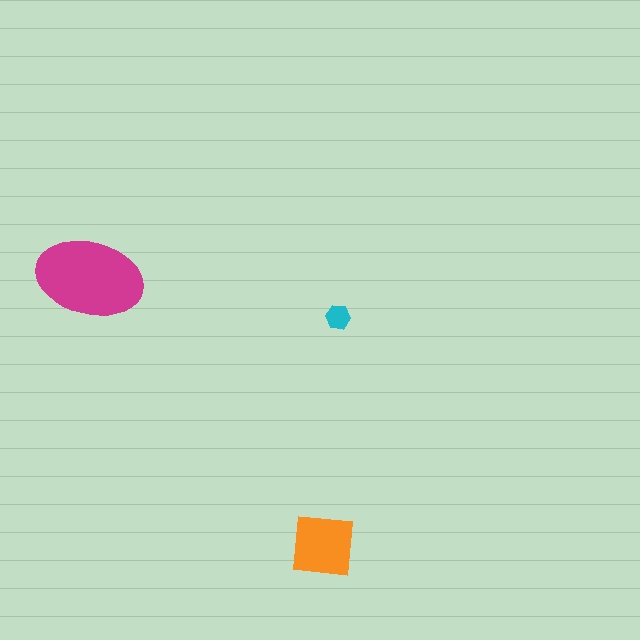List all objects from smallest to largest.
The cyan hexagon, the orange square, the magenta ellipse.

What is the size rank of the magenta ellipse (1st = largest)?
1st.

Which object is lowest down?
The orange square is bottommost.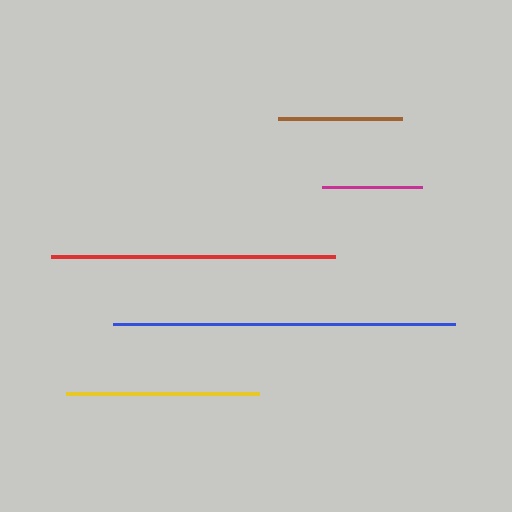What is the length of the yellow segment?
The yellow segment is approximately 193 pixels long.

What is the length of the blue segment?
The blue segment is approximately 342 pixels long.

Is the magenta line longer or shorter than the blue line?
The blue line is longer than the magenta line.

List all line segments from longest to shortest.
From longest to shortest: blue, red, yellow, brown, magenta.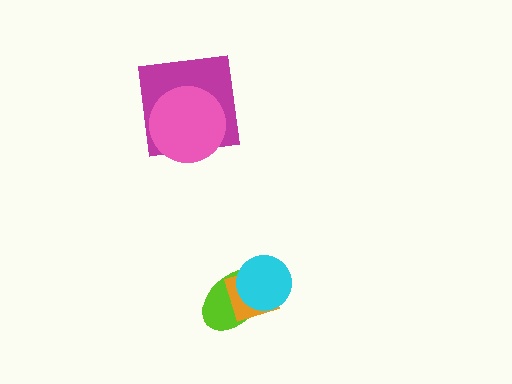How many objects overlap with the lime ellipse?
2 objects overlap with the lime ellipse.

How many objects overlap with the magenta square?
1 object overlaps with the magenta square.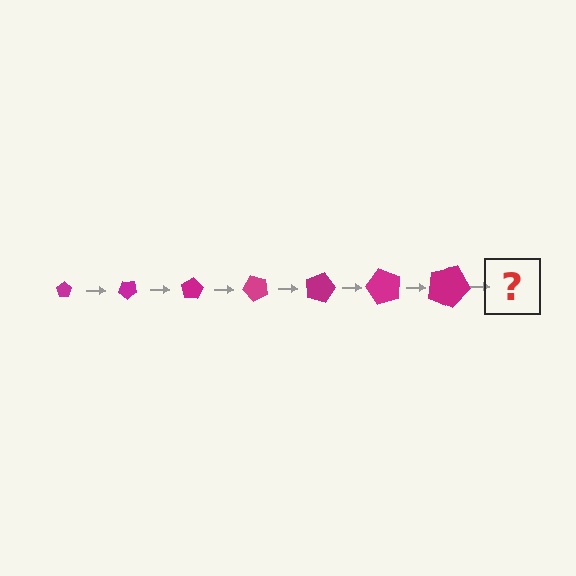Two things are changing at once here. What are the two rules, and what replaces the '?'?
The two rules are that the pentagon grows larger each step and it rotates 40 degrees each step. The '?' should be a pentagon, larger than the previous one and rotated 280 degrees from the start.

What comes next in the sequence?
The next element should be a pentagon, larger than the previous one and rotated 280 degrees from the start.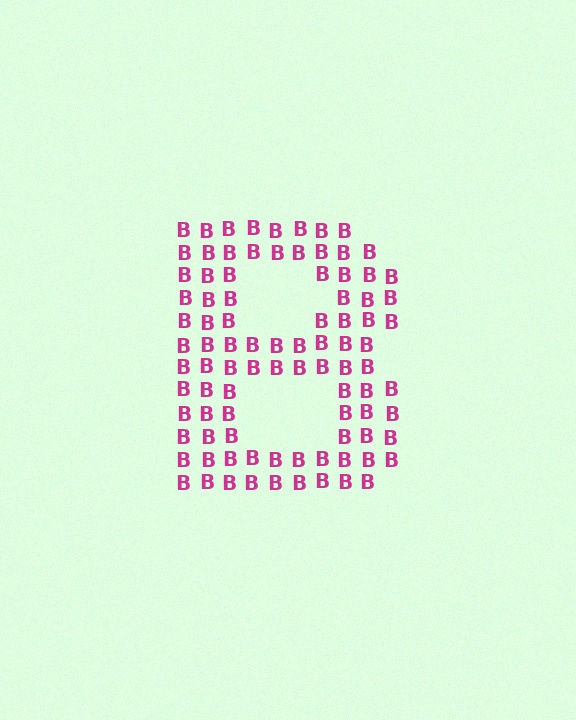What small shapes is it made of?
It is made of small letter B's.